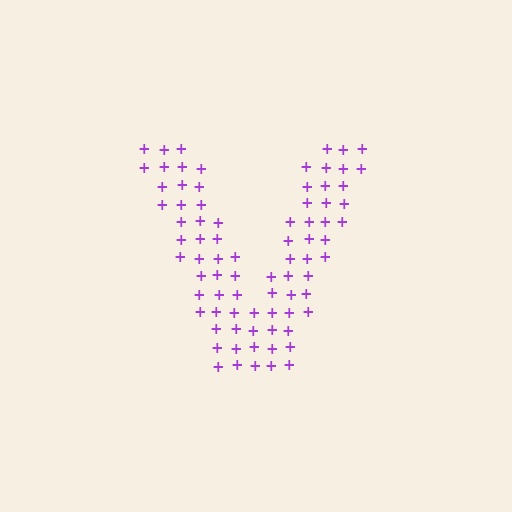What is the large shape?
The large shape is the letter V.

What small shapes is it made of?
It is made of small plus signs.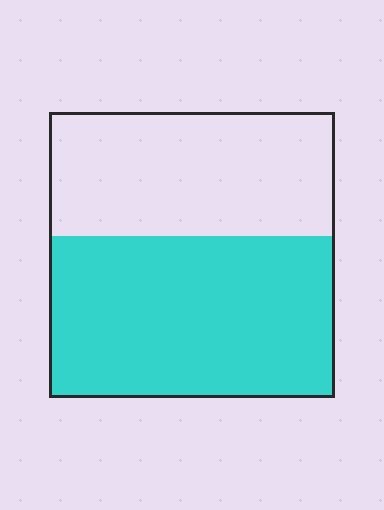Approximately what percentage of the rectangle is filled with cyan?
Approximately 55%.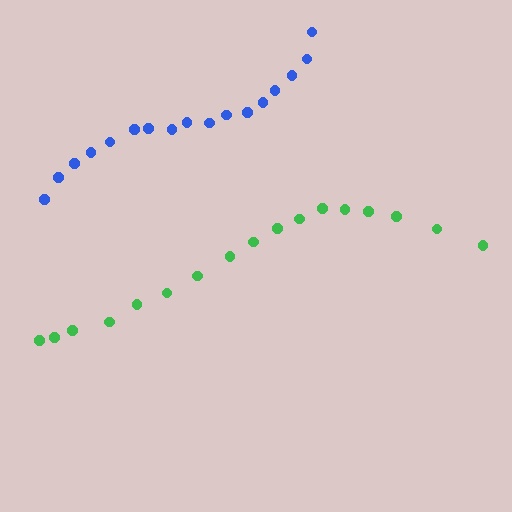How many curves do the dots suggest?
There are 2 distinct paths.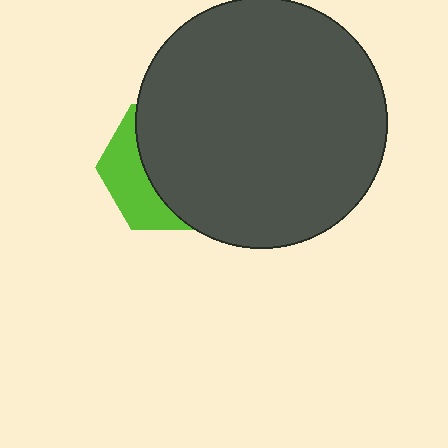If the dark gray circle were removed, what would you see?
You would see the complete lime hexagon.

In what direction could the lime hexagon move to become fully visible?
The lime hexagon could move left. That would shift it out from behind the dark gray circle entirely.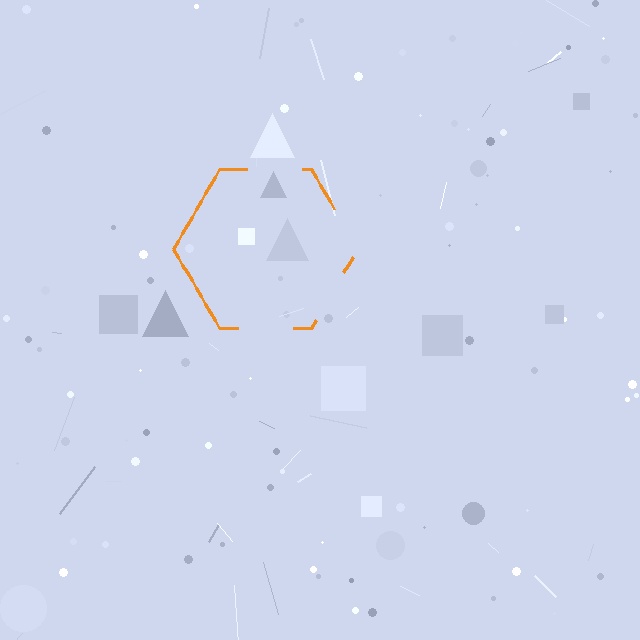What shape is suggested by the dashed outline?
The dashed outline suggests a hexagon.